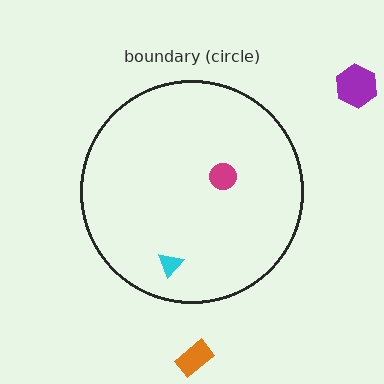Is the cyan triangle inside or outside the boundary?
Inside.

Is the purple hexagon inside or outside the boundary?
Outside.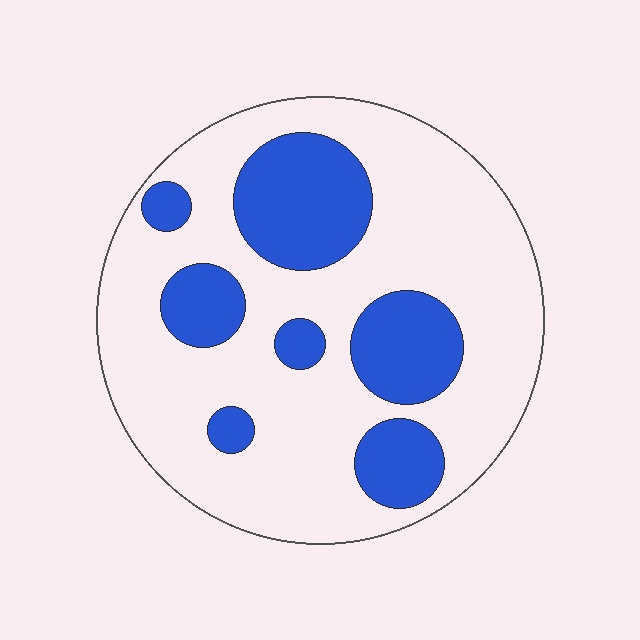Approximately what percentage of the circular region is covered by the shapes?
Approximately 30%.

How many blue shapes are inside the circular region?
7.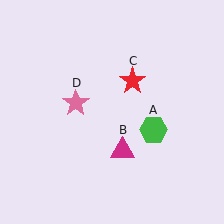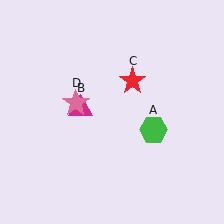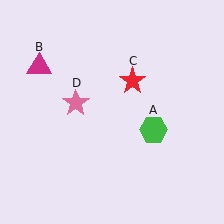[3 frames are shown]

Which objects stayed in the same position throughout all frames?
Green hexagon (object A) and red star (object C) and pink star (object D) remained stationary.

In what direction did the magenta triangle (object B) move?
The magenta triangle (object B) moved up and to the left.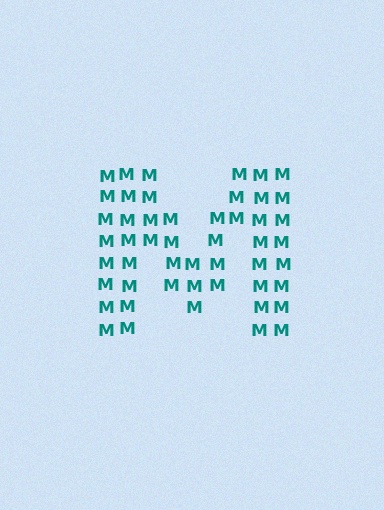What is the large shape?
The large shape is the letter M.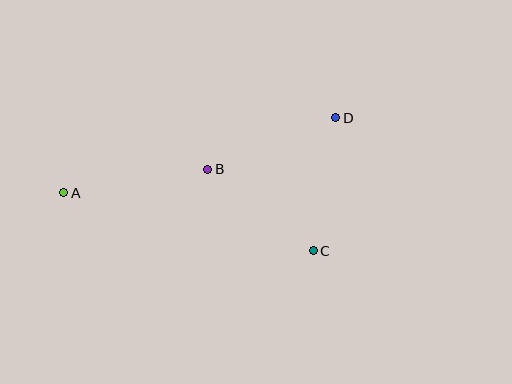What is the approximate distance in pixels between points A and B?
The distance between A and B is approximately 146 pixels.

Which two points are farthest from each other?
Points A and D are farthest from each other.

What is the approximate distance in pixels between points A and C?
The distance between A and C is approximately 256 pixels.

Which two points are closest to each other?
Points B and C are closest to each other.